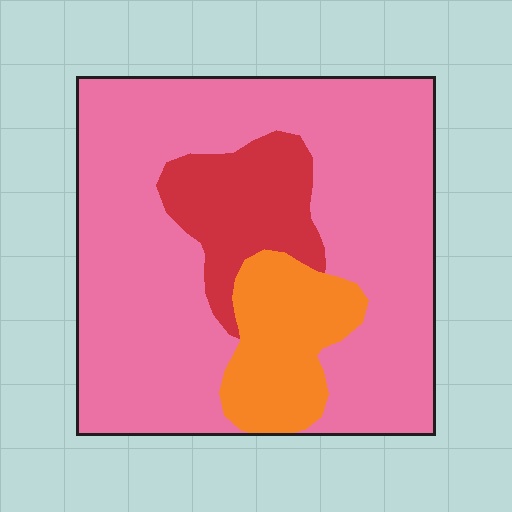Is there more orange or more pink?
Pink.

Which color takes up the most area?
Pink, at roughly 70%.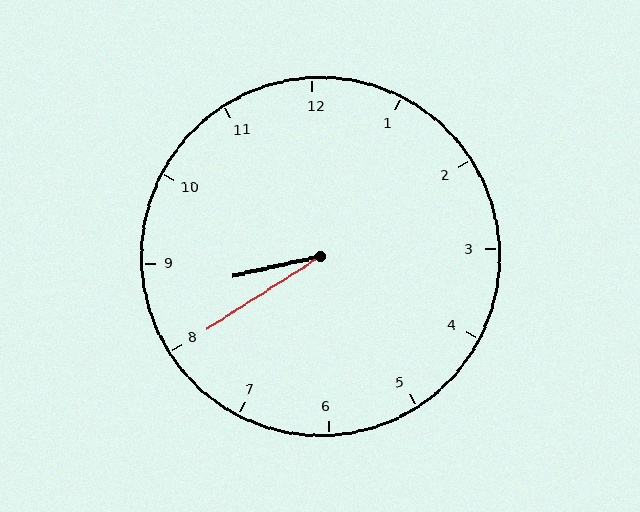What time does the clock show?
8:40.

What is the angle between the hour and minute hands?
Approximately 20 degrees.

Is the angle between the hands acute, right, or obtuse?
It is acute.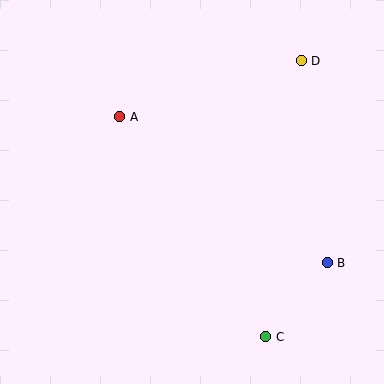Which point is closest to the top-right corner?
Point D is closest to the top-right corner.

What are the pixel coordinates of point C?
Point C is at (266, 337).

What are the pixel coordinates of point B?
Point B is at (327, 263).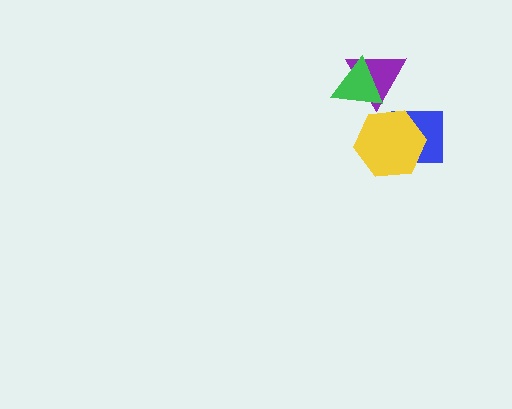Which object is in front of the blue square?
The yellow hexagon is in front of the blue square.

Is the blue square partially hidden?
Yes, it is partially covered by another shape.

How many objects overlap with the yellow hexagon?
1 object overlaps with the yellow hexagon.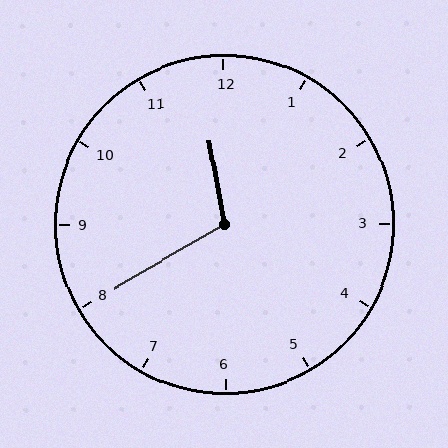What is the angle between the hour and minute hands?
Approximately 110 degrees.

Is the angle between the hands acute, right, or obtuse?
It is obtuse.